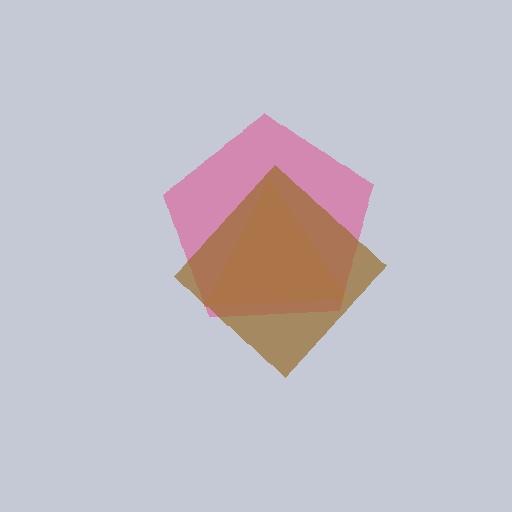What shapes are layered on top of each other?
The layered shapes are: a yellow triangle, a pink pentagon, a brown diamond.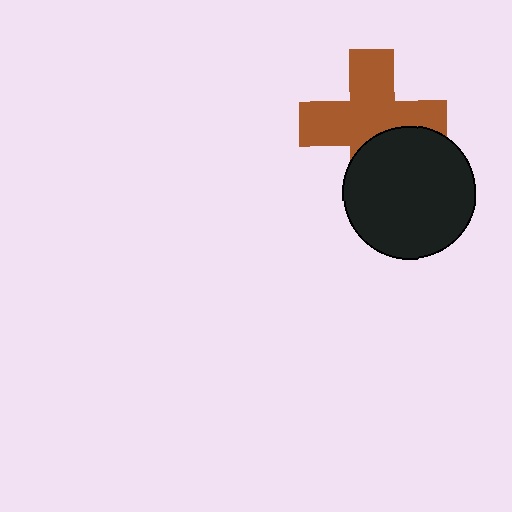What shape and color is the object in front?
The object in front is a black circle.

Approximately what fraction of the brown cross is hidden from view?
Roughly 31% of the brown cross is hidden behind the black circle.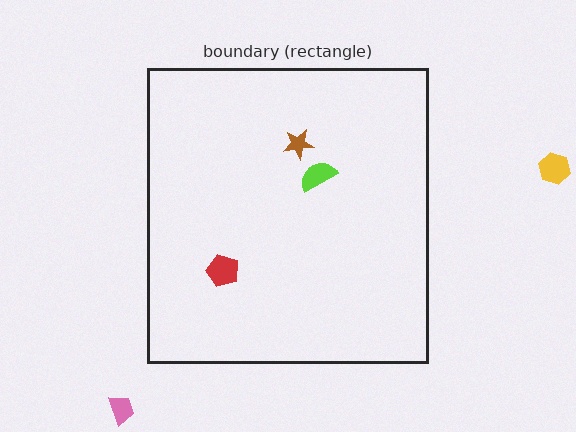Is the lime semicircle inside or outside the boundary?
Inside.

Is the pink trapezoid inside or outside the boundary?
Outside.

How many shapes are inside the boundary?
3 inside, 2 outside.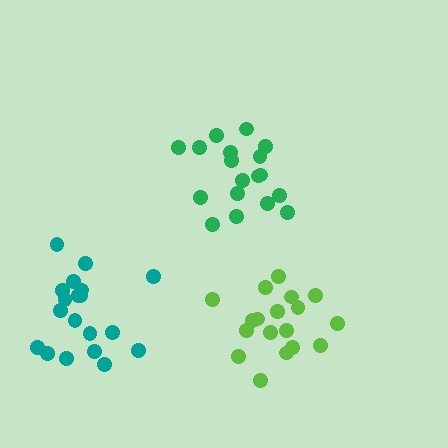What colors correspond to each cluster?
The clusters are colored: green, lime, teal.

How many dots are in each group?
Group 1: 18 dots, Group 2: 18 dots, Group 3: 19 dots (55 total).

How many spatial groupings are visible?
There are 3 spatial groupings.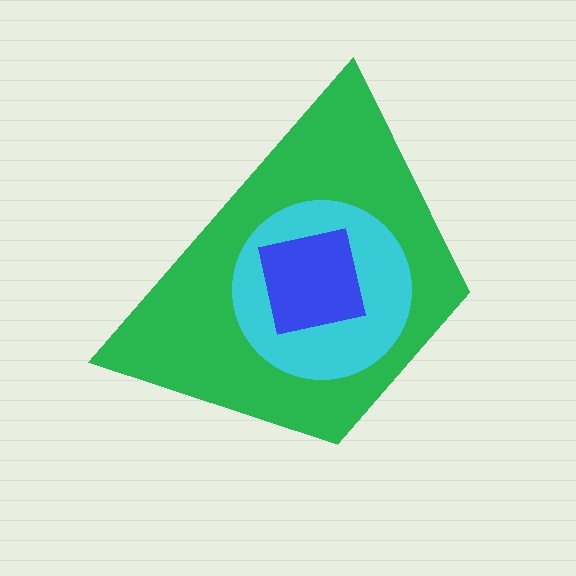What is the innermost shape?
The blue square.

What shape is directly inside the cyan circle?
The blue square.